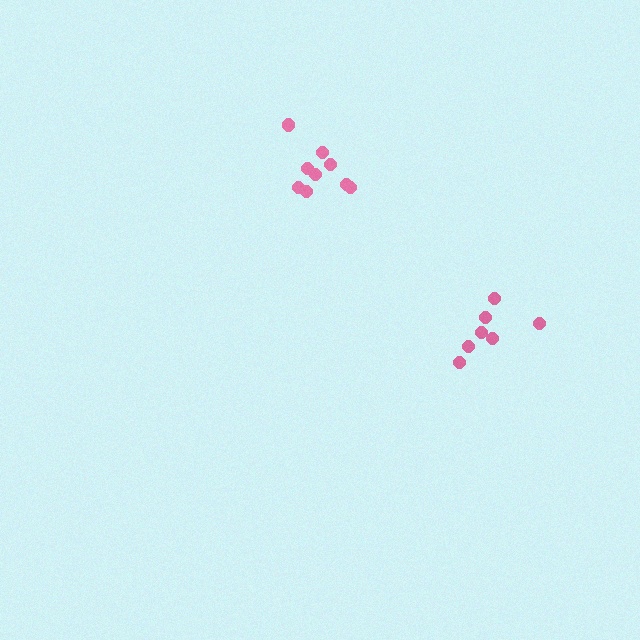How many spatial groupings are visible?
There are 2 spatial groupings.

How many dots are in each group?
Group 1: 7 dots, Group 2: 9 dots (16 total).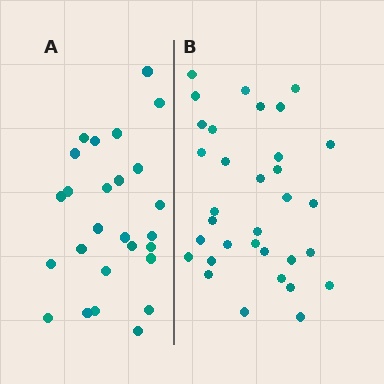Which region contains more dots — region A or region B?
Region B (the right region) has more dots.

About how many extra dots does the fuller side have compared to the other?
Region B has roughly 8 or so more dots than region A.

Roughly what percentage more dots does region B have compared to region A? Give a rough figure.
About 25% more.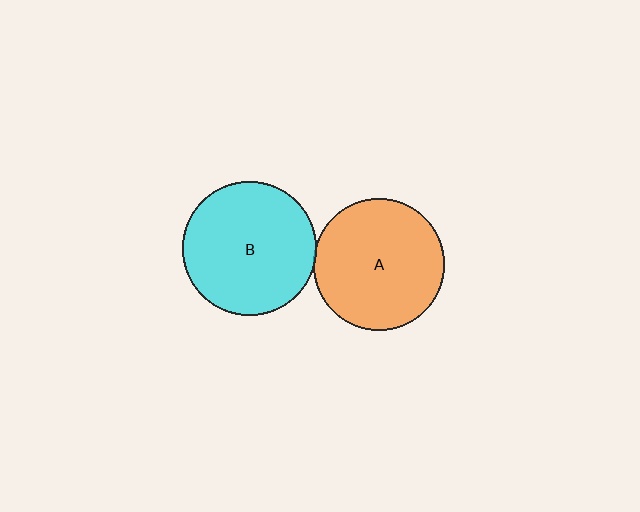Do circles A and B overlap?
Yes.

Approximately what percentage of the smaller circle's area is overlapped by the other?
Approximately 5%.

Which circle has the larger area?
Circle B (cyan).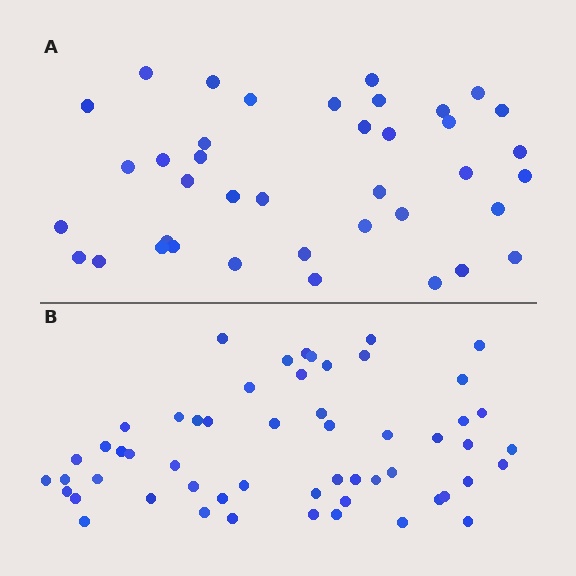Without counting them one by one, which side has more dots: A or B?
Region B (the bottom region) has more dots.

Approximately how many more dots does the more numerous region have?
Region B has approximately 15 more dots than region A.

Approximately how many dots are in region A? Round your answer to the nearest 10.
About 40 dots. (The exact count is 39, which rounds to 40.)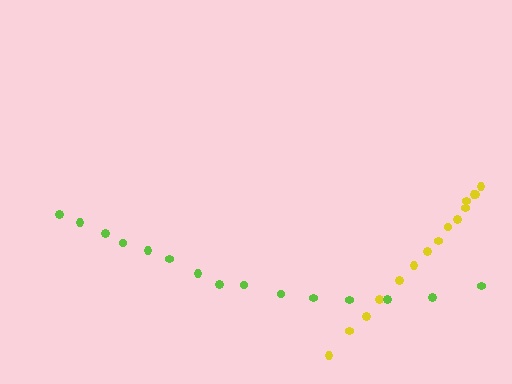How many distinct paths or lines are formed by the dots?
There are 2 distinct paths.